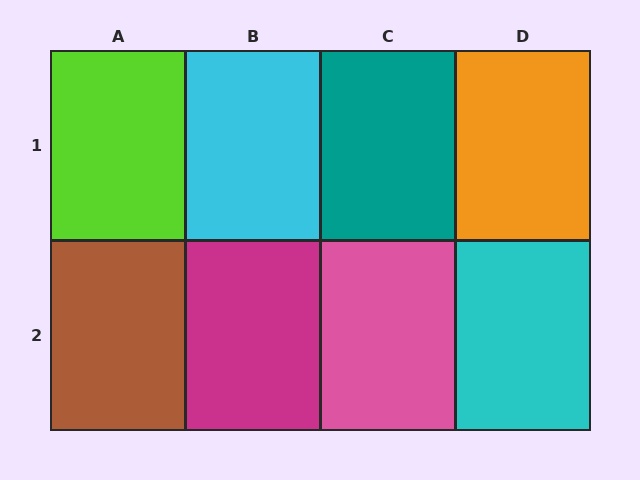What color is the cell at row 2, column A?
Brown.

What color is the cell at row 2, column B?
Magenta.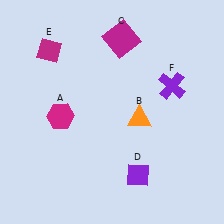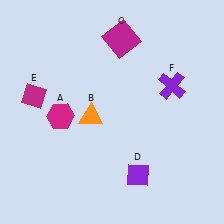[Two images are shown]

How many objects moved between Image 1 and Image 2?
2 objects moved between the two images.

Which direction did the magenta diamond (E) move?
The magenta diamond (E) moved down.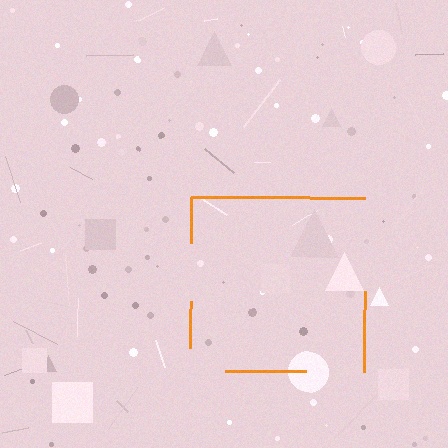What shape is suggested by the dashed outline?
The dashed outline suggests a square.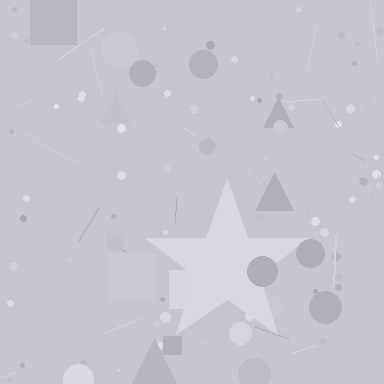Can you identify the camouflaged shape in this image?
The camouflaged shape is a star.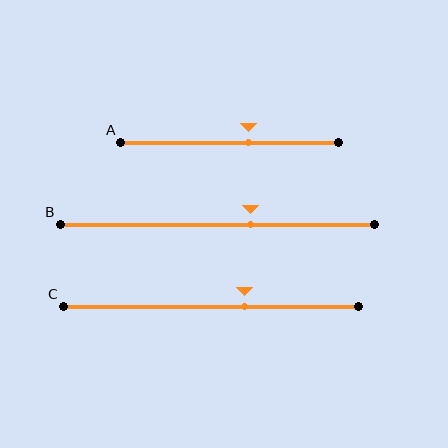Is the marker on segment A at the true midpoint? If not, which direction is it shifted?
No, the marker on segment A is shifted to the right by about 9% of the segment length.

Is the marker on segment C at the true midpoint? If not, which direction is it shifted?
No, the marker on segment C is shifted to the right by about 11% of the segment length.